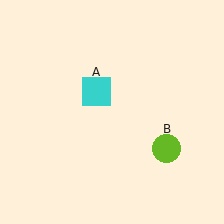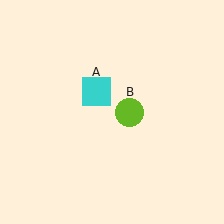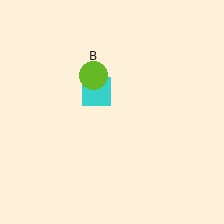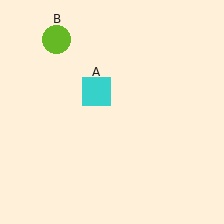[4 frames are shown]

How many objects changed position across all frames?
1 object changed position: lime circle (object B).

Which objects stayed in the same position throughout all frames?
Cyan square (object A) remained stationary.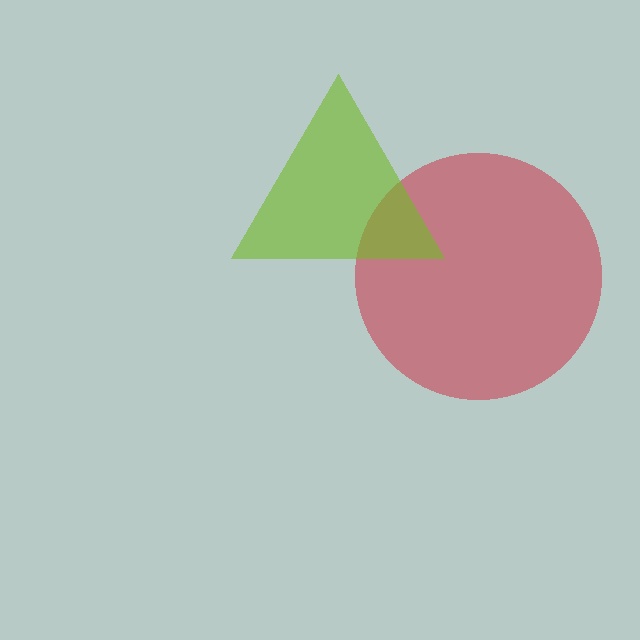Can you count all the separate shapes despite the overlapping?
Yes, there are 2 separate shapes.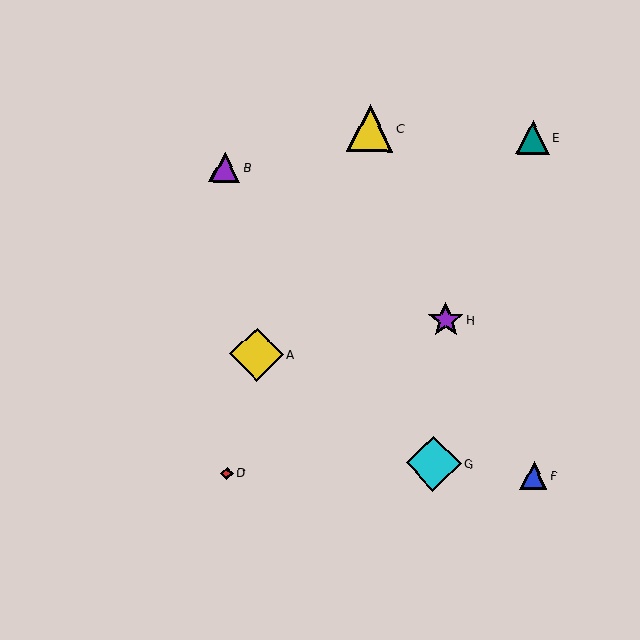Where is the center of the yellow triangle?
The center of the yellow triangle is at (370, 128).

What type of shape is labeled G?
Shape G is a cyan diamond.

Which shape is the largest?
The cyan diamond (labeled G) is the largest.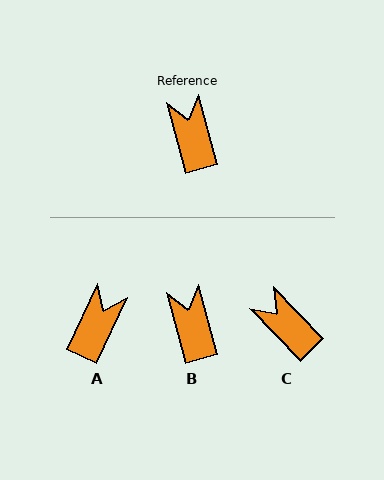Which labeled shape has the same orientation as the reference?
B.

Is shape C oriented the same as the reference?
No, it is off by about 29 degrees.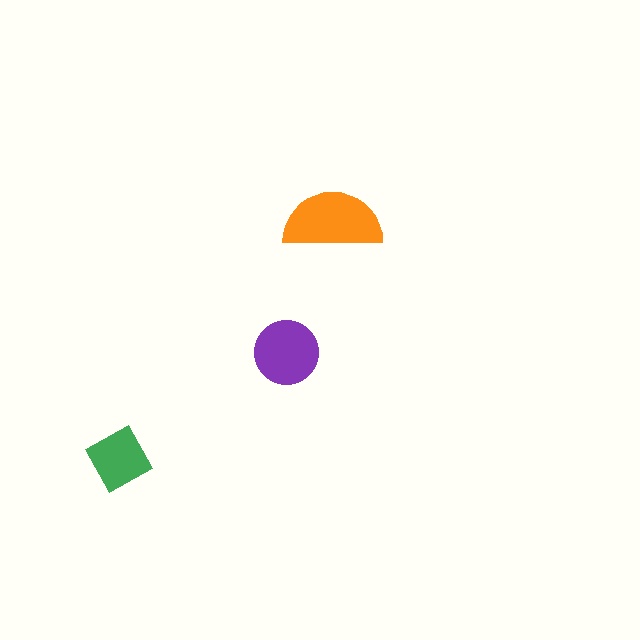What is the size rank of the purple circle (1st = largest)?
2nd.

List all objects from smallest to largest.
The green square, the purple circle, the orange semicircle.